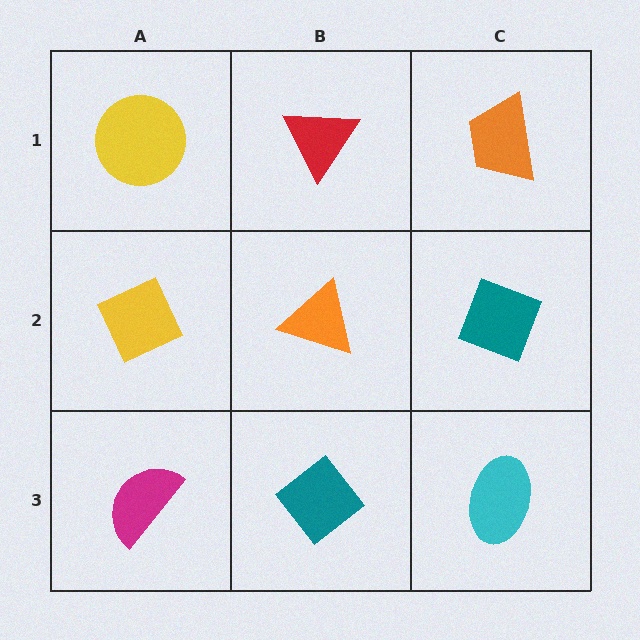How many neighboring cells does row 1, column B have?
3.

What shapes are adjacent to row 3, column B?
An orange triangle (row 2, column B), a magenta semicircle (row 3, column A), a cyan ellipse (row 3, column C).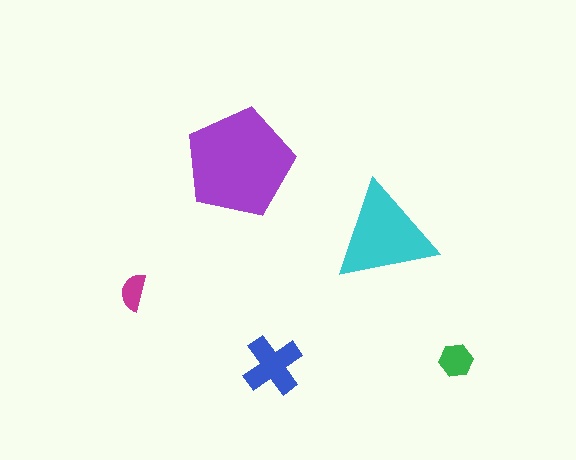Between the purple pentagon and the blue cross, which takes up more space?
The purple pentagon.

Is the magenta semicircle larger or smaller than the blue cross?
Smaller.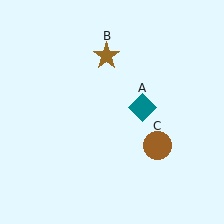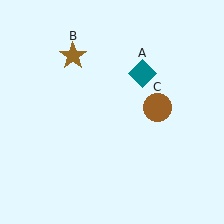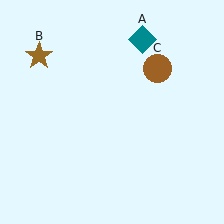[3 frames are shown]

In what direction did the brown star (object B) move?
The brown star (object B) moved left.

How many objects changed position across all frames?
3 objects changed position: teal diamond (object A), brown star (object B), brown circle (object C).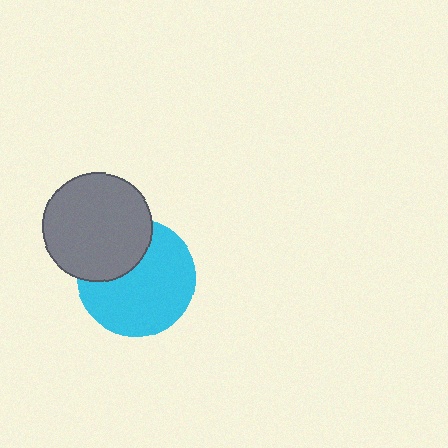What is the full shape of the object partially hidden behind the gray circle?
The partially hidden object is a cyan circle.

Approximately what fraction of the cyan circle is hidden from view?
Roughly 31% of the cyan circle is hidden behind the gray circle.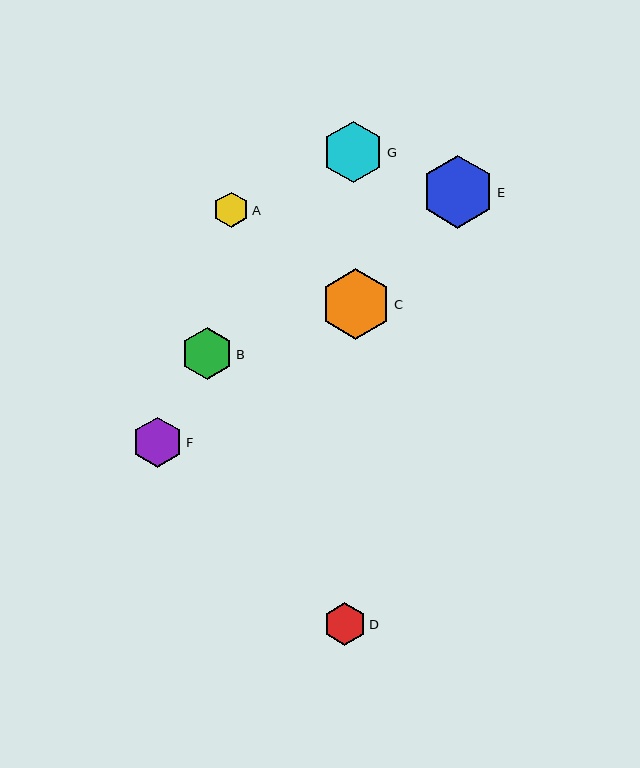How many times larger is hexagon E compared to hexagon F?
Hexagon E is approximately 1.4 times the size of hexagon F.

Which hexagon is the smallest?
Hexagon A is the smallest with a size of approximately 36 pixels.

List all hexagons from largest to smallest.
From largest to smallest: E, C, G, B, F, D, A.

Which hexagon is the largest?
Hexagon E is the largest with a size of approximately 73 pixels.